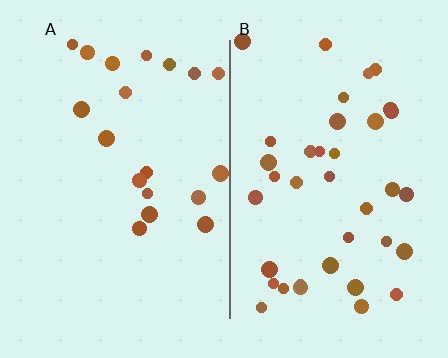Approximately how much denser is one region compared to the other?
Approximately 2.0× — region B over region A.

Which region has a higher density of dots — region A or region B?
B (the right).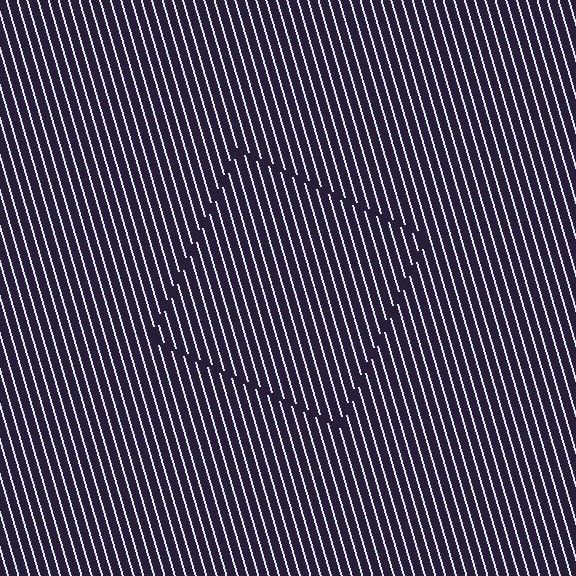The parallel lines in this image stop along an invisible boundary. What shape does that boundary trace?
An illusory square. The interior of the shape contains the same grating, shifted by half a period — the contour is defined by the phase discontinuity where line-ends from the inner and outer gratings abut.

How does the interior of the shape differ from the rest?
The interior of the shape contains the same grating, shifted by half a period — the contour is defined by the phase discontinuity where line-ends from the inner and outer gratings abut.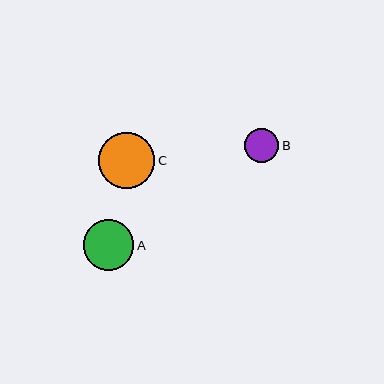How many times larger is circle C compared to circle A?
Circle C is approximately 1.1 times the size of circle A.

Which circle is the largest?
Circle C is the largest with a size of approximately 56 pixels.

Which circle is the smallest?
Circle B is the smallest with a size of approximately 34 pixels.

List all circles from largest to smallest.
From largest to smallest: C, A, B.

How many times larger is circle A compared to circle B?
Circle A is approximately 1.5 times the size of circle B.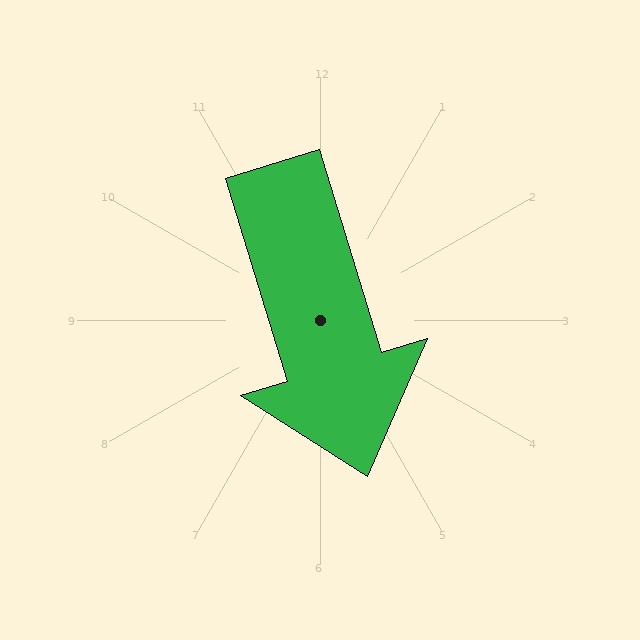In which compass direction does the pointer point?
South.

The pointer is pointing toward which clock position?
Roughly 5 o'clock.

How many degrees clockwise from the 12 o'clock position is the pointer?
Approximately 163 degrees.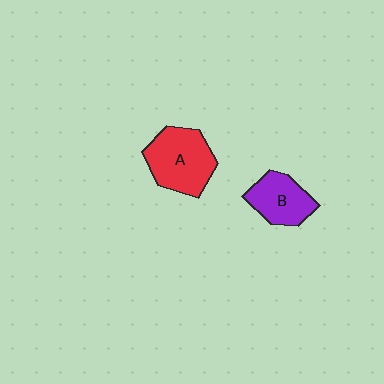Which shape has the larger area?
Shape A (red).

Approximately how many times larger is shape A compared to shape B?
Approximately 1.4 times.